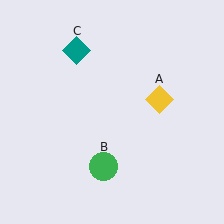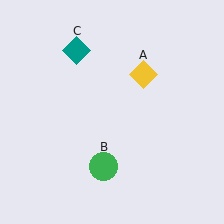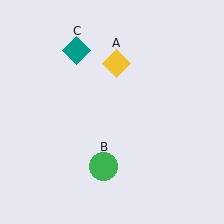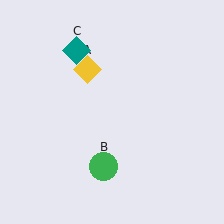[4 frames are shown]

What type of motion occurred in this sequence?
The yellow diamond (object A) rotated counterclockwise around the center of the scene.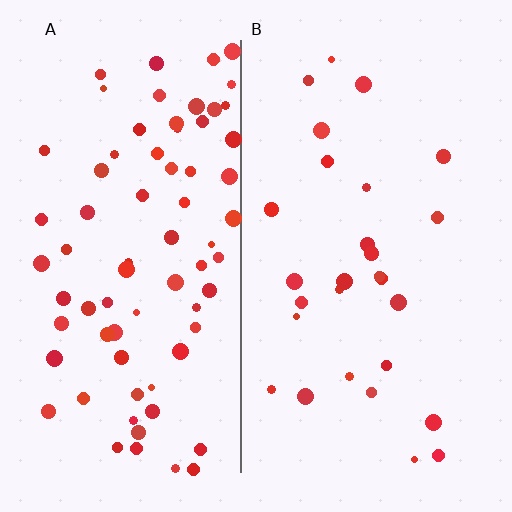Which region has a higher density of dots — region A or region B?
A (the left).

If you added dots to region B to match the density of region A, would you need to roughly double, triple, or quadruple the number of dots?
Approximately triple.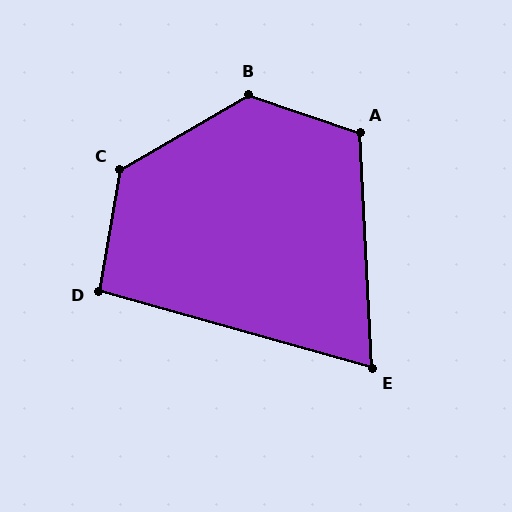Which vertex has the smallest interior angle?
E, at approximately 71 degrees.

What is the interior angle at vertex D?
Approximately 96 degrees (obtuse).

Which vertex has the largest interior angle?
B, at approximately 131 degrees.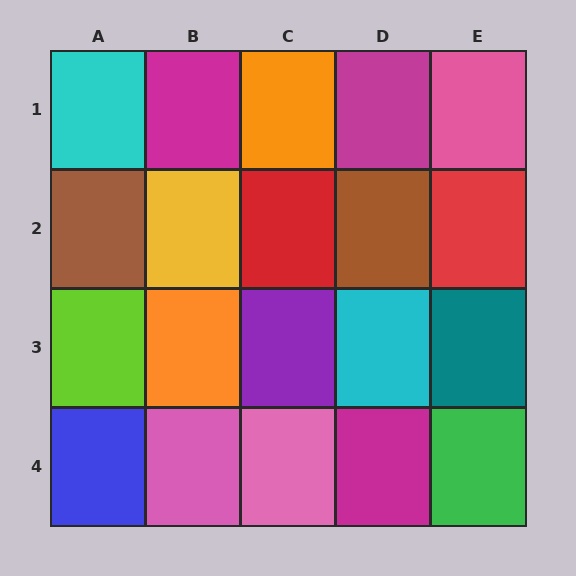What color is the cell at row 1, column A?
Cyan.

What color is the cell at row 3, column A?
Lime.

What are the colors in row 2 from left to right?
Brown, yellow, red, brown, red.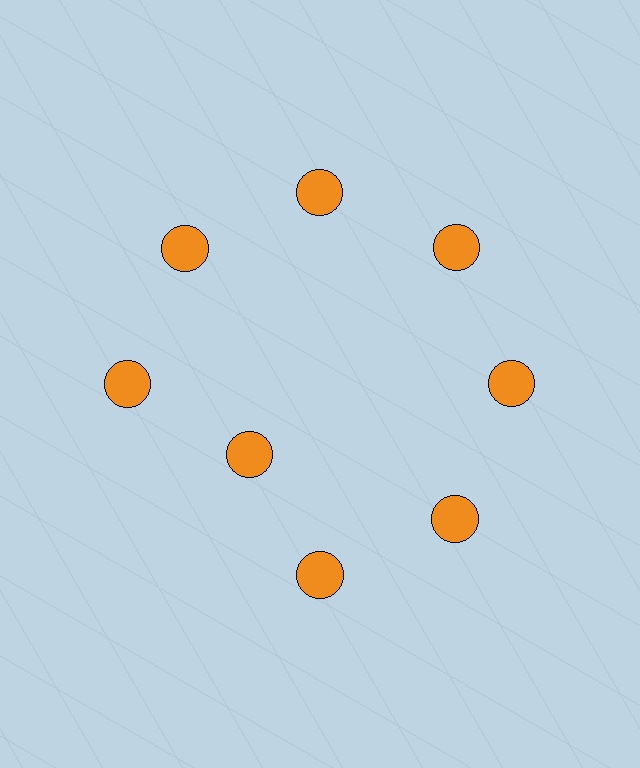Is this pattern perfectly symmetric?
No. The 8 orange circles are arranged in a ring, but one element near the 8 o'clock position is pulled inward toward the center, breaking the 8-fold rotational symmetry.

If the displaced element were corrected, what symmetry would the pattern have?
It would have 8-fold rotational symmetry — the pattern would map onto itself every 45 degrees.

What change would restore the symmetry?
The symmetry would be restored by moving it outward, back onto the ring so that all 8 circles sit at equal angles and equal distance from the center.